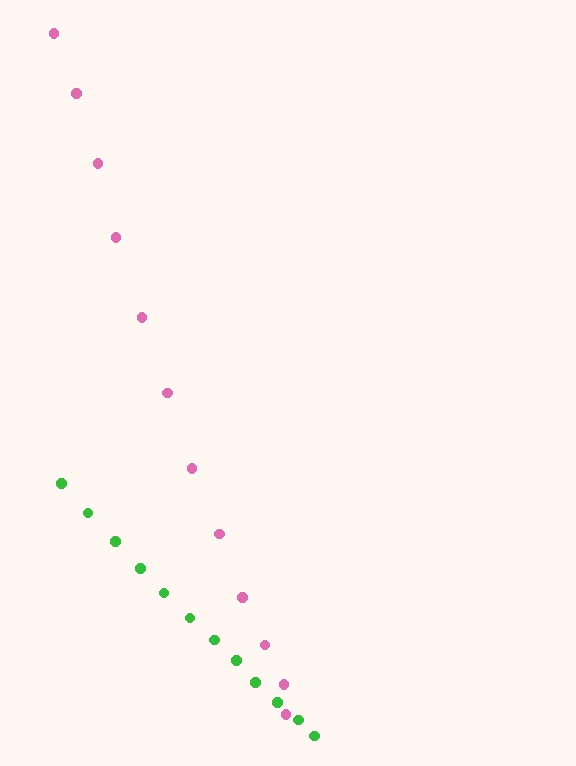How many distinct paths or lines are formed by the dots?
There are 2 distinct paths.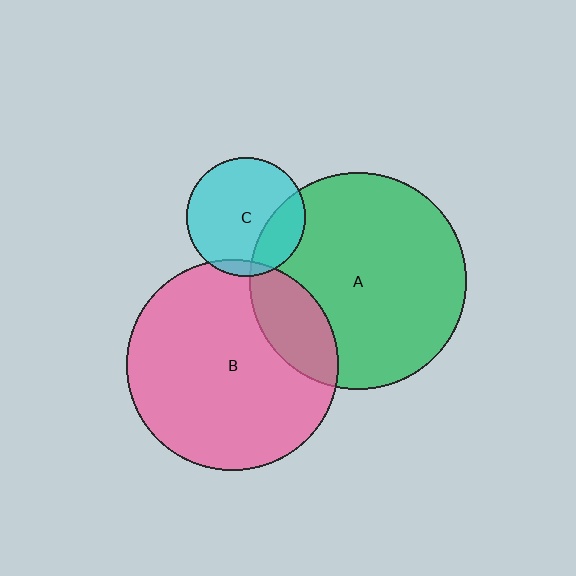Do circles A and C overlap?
Yes.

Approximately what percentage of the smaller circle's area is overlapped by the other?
Approximately 25%.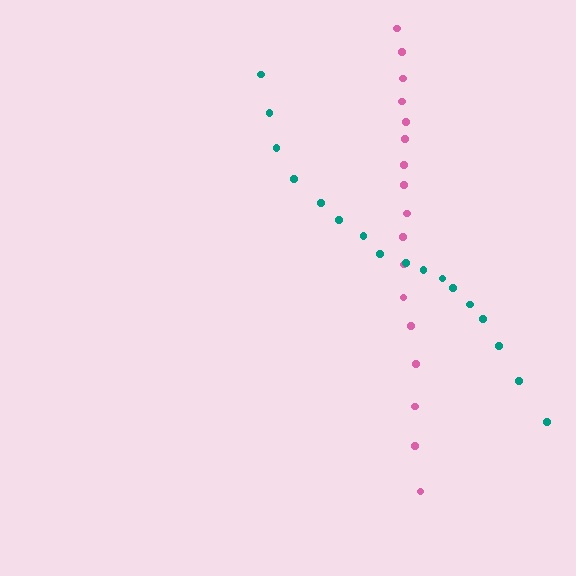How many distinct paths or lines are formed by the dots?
There are 2 distinct paths.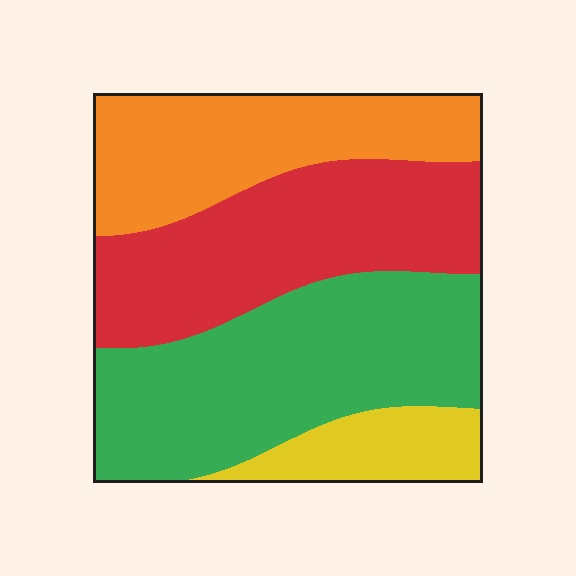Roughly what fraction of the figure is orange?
Orange covers 24% of the figure.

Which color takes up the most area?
Green, at roughly 35%.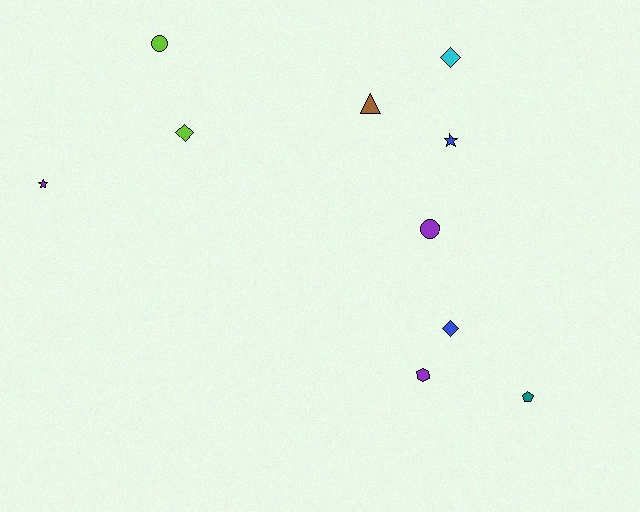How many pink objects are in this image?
There are no pink objects.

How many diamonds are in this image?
There are 3 diamonds.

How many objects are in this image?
There are 10 objects.